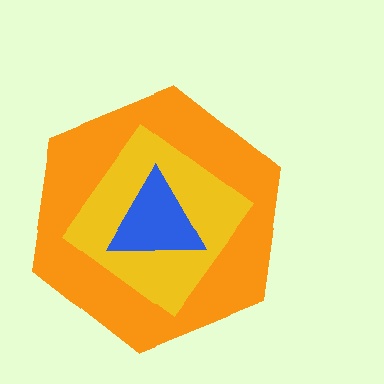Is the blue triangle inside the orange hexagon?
Yes.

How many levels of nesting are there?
3.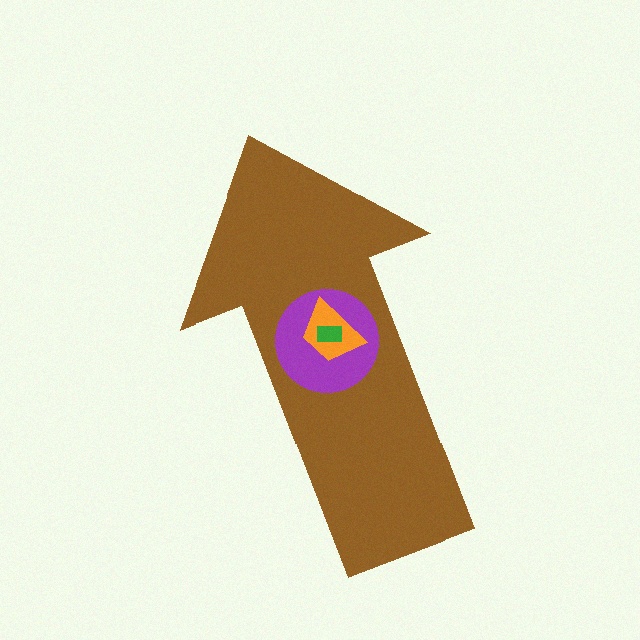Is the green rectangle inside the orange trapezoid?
Yes.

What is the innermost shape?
The green rectangle.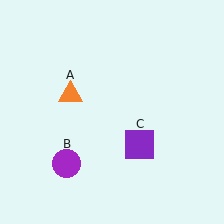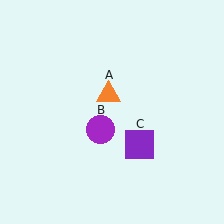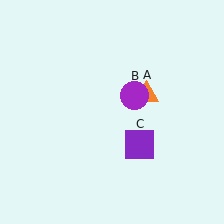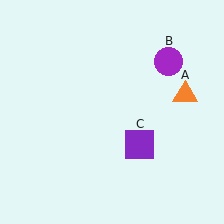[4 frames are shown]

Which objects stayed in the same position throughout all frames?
Purple square (object C) remained stationary.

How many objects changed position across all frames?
2 objects changed position: orange triangle (object A), purple circle (object B).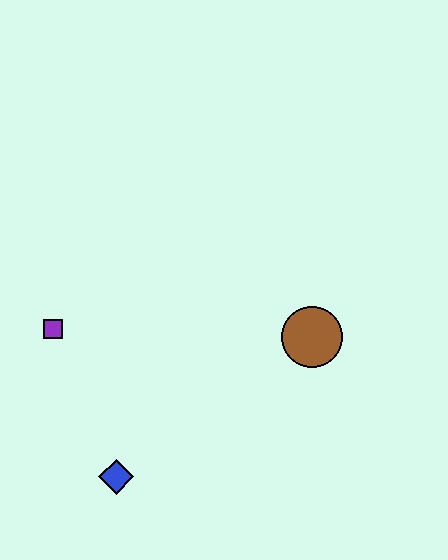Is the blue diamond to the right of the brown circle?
No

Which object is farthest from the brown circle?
The purple square is farthest from the brown circle.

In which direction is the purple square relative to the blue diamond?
The purple square is above the blue diamond.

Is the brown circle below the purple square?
Yes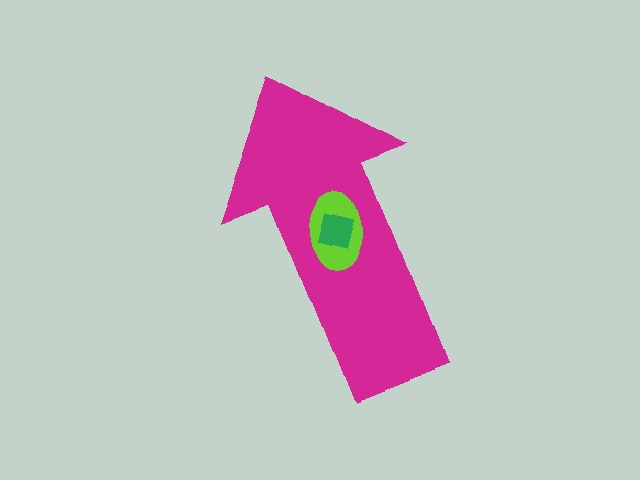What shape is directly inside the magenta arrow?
The lime ellipse.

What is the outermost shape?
The magenta arrow.